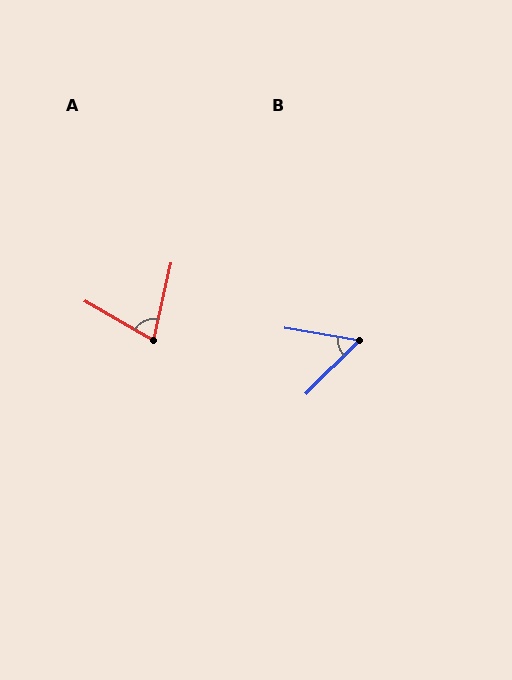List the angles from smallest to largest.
B (55°), A (73°).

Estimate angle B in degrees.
Approximately 55 degrees.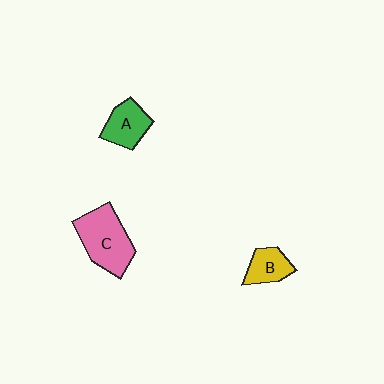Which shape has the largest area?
Shape C (pink).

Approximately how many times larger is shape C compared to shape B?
Approximately 2.0 times.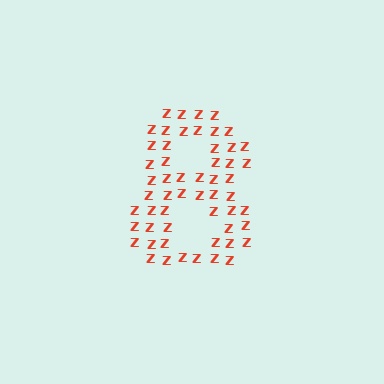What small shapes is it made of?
It is made of small letter Z's.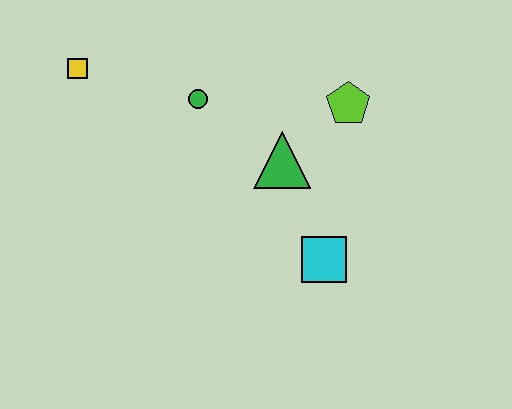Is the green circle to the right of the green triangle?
No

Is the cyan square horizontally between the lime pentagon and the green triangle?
Yes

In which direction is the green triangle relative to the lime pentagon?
The green triangle is to the left of the lime pentagon.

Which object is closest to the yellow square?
The green circle is closest to the yellow square.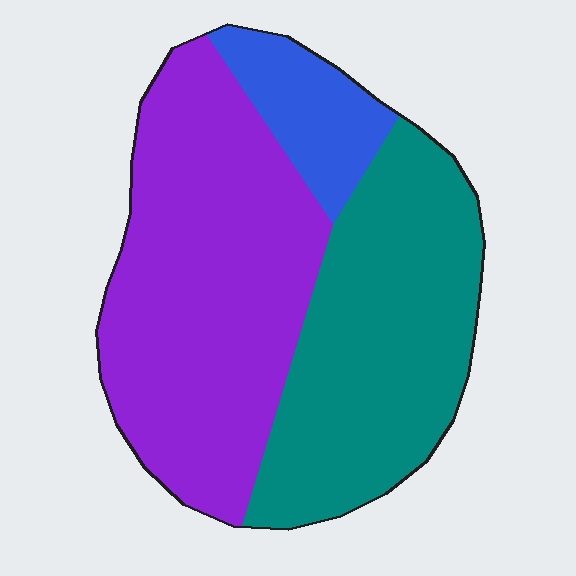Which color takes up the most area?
Purple, at roughly 50%.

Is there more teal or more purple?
Purple.